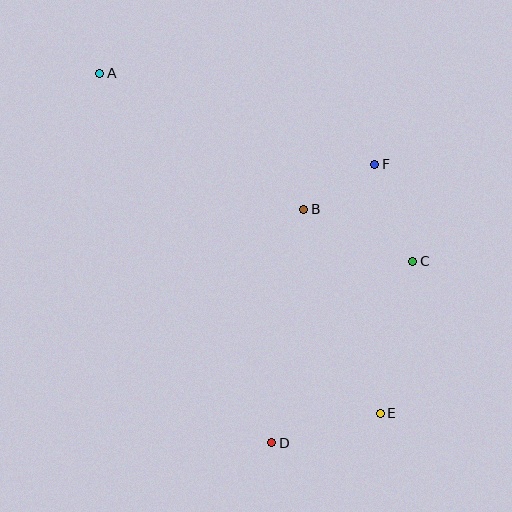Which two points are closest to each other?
Points B and F are closest to each other.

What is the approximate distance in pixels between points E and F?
The distance between E and F is approximately 249 pixels.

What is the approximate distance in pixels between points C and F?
The distance between C and F is approximately 105 pixels.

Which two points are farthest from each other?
Points A and E are farthest from each other.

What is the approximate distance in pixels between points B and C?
The distance between B and C is approximately 120 pixels.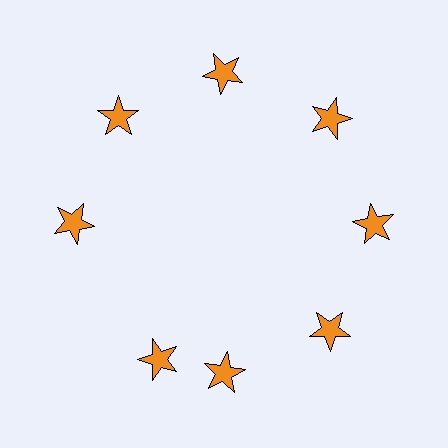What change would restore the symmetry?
The symmetry would be restored by rotating it back into even spacing with its neighbors so that all 8 stars sit at equal angles and equal distance from the center.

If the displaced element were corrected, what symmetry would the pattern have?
It would have 8-fold rotational symmetry — the pattern would map onto itself every 45 degrees.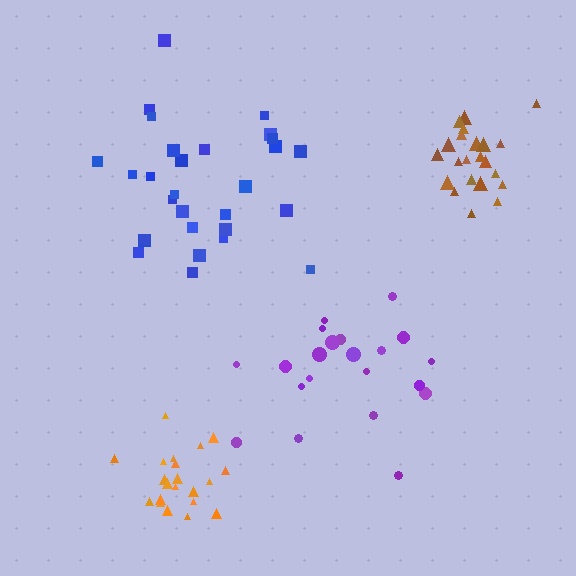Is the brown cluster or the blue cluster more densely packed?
Brown.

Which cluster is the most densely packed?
Orange.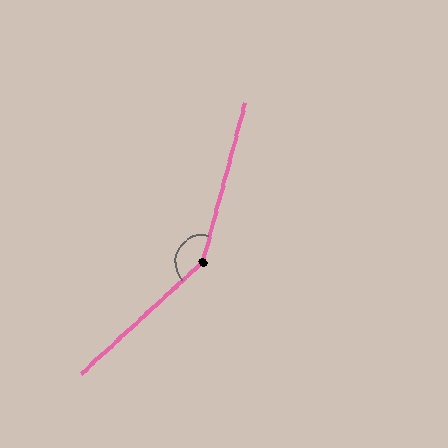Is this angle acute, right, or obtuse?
It is obtuse.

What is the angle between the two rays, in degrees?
Approximately 148 degrees.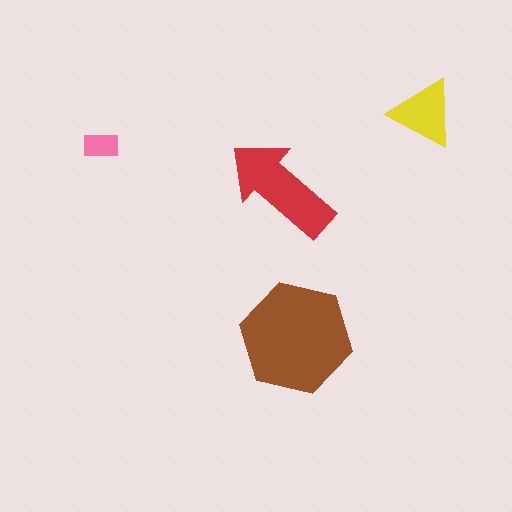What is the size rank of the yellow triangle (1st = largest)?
3rd.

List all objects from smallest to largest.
The pink rectangle, the yellow triangle, the red arrow, the brown hexagon.